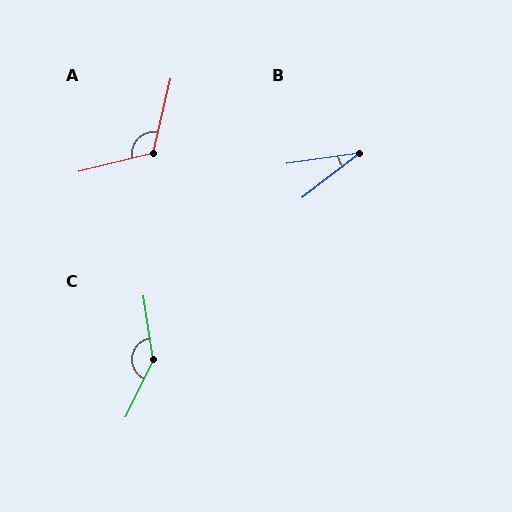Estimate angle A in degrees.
Approximately 117 degrees.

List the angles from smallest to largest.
B (30°), A (117°), C (144°).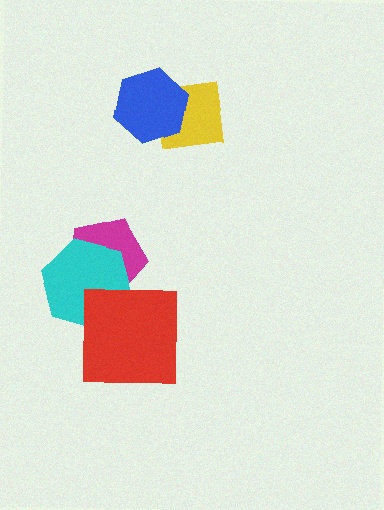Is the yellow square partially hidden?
Yes, it is partially covered by another shape.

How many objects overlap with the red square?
1 object overlaps with the red square.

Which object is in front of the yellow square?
The blue hexagon is in front of the yellow square.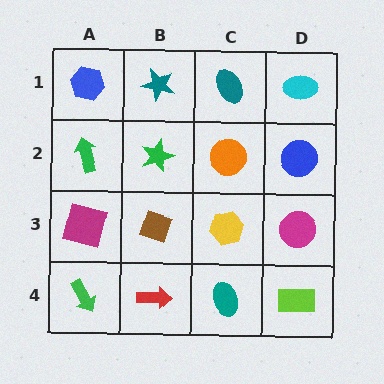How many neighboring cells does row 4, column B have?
3.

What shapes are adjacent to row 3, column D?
A blue circle (row 2, column D), a lime rectangle (row 4, column D), a yellow hexagon (row 3, column C).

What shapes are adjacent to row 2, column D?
A cyan ellipse (row 1, column D), a magenta circle (row 3, column D), an orange circle (row 2, column C).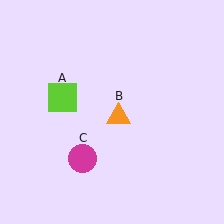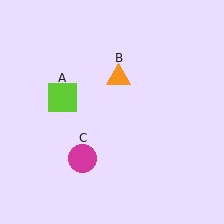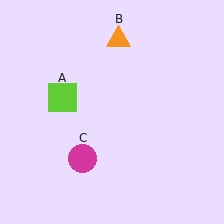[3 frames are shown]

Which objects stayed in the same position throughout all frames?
Lime square (object A) and magenta circle (object C) remained stationary.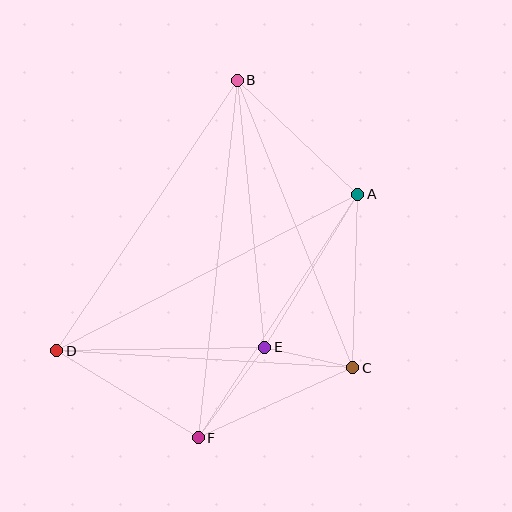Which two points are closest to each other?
Points C and E are closest to each other.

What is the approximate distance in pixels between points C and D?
The distance between C and D is approximately 296 pixels.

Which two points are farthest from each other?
Points B and F are farthest from each other.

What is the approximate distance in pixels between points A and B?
The distance between A and B is approximately 166 pixels.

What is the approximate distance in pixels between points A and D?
The distance between A and D is approximately 339 pixels.